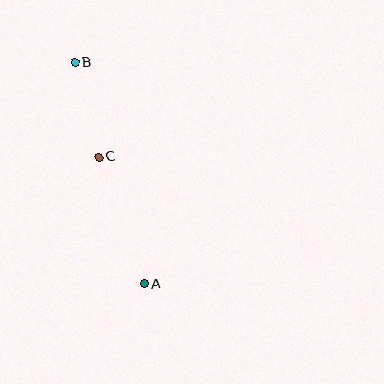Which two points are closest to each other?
Points B and C are closest to each other.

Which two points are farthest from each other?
Points A and B are farthest from each other.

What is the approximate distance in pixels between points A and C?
The distance between A and C is approximately 134 pixels.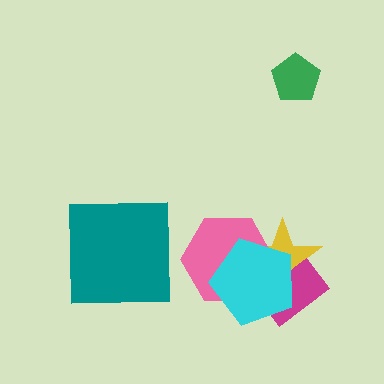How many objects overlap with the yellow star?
3 objects overlap with the yellow star.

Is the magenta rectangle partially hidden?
Yes, it is partially covered by another shape.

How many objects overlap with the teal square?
0 objects overlap with the teal square.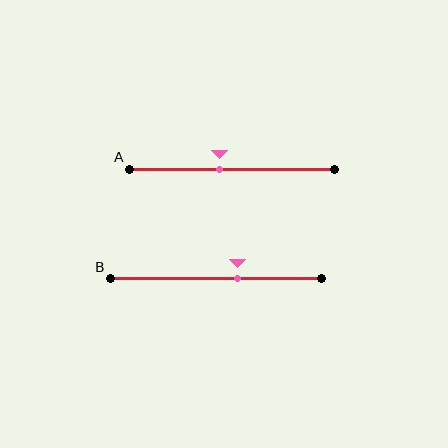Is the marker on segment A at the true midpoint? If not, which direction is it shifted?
No, the marker on segment A is shifted to the left by about 6% of the segment length.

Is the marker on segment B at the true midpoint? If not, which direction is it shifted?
No, the marker on segment B is shifted to the right by about 10% of the segment length.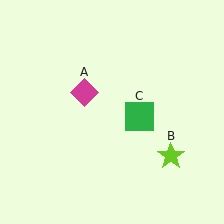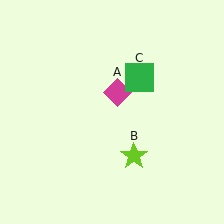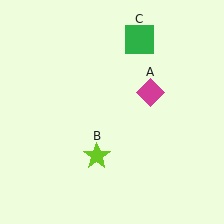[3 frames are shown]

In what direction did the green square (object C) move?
The green square (object C) moved up.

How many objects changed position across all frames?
3 objects changed position: magenta diamond (object A), lime star (object B), green square (object C).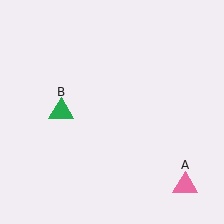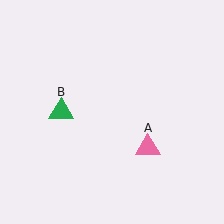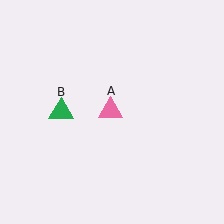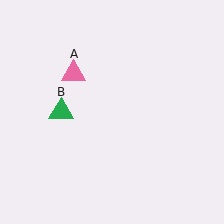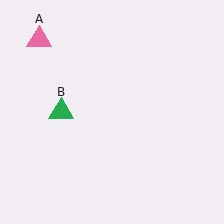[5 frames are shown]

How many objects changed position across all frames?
1 object changed position: pink triangle (object A).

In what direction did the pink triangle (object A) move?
The pink triangle (object A) moved up and to the left.